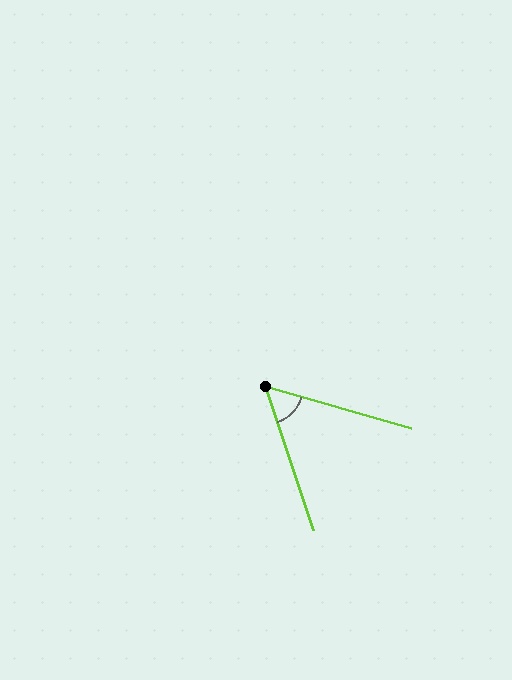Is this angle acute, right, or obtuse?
It is acute.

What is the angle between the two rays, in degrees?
Approximately 55 degrees.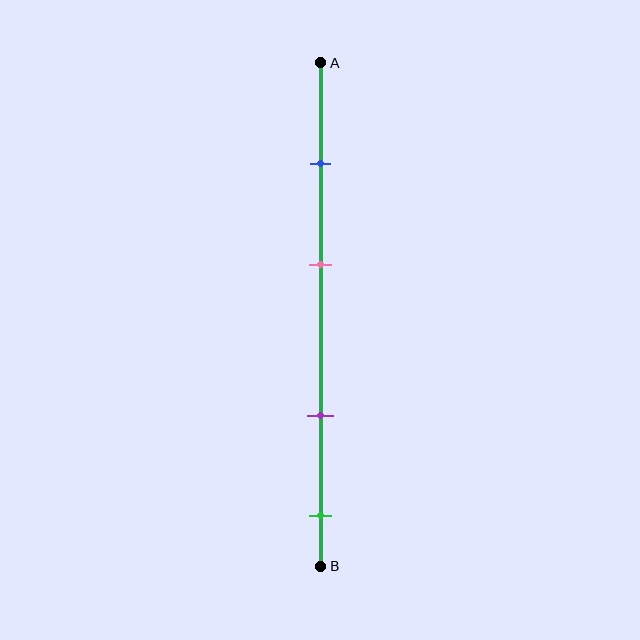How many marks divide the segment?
There are 4 marks dividing the segment.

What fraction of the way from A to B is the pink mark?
The pink mark is approximately 40% (0.4) of the way from A to B.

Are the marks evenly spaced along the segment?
No, the marks are not evenly spaced.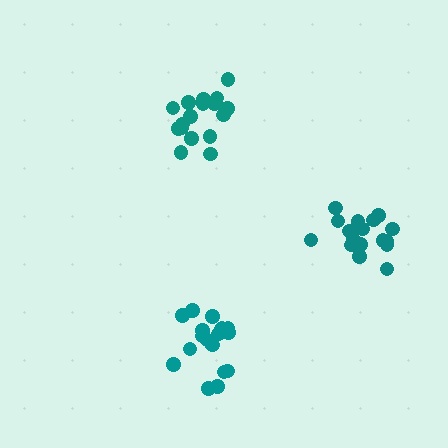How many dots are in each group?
Group 1: 18 dots, Group 2: 19 dots, Group 3: 17 dots (54 total).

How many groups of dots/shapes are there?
There are 3 groups.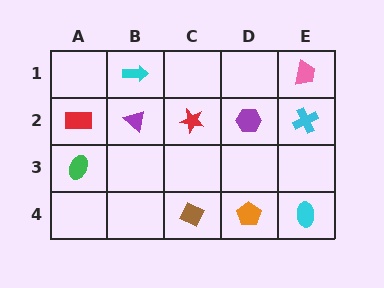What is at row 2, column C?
A red star.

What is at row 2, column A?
A red rectangle.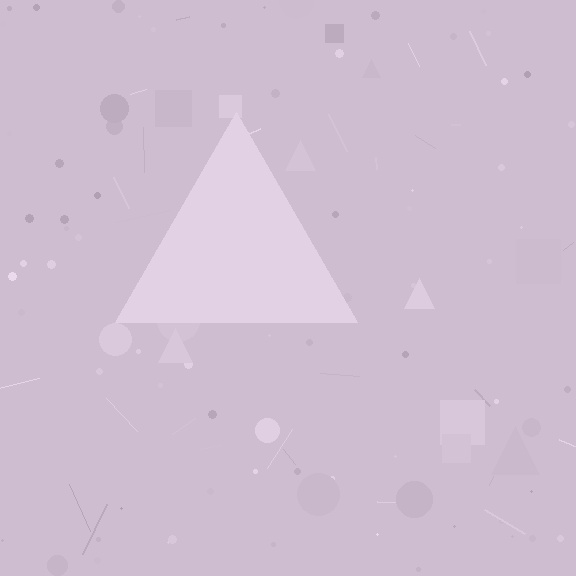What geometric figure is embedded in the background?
A triangle is embedded in the background.